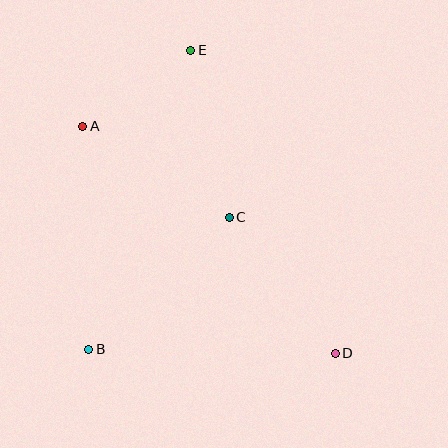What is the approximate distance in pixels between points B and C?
The distance between B and C is approximately 192 pixels.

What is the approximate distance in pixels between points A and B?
The distance between A and B is approximately 223 pixels.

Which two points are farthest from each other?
Points A and D are farthest from each other.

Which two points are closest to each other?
Points A and E are closest to each other.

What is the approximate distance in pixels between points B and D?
The distance between B and D is approximately 247 pixels.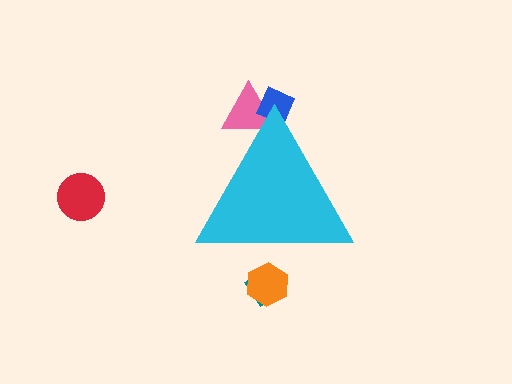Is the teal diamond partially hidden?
Yes, the teal diamond is partially hidden behind the cyan triangle.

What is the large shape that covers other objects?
A cyan triangle.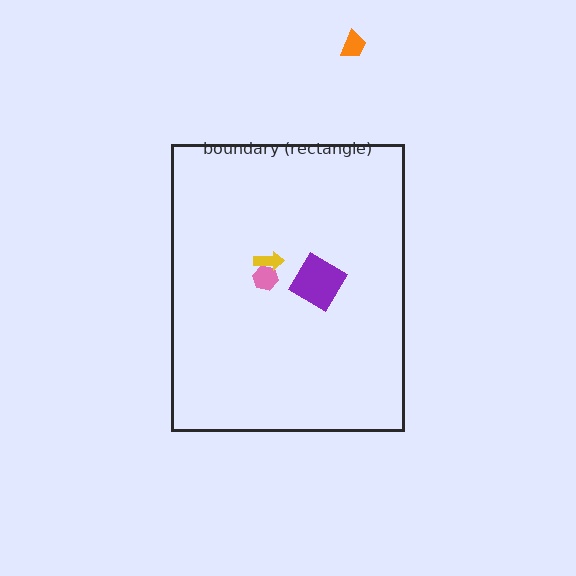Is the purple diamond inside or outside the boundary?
Inside.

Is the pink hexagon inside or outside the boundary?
Inside.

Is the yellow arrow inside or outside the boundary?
Inside.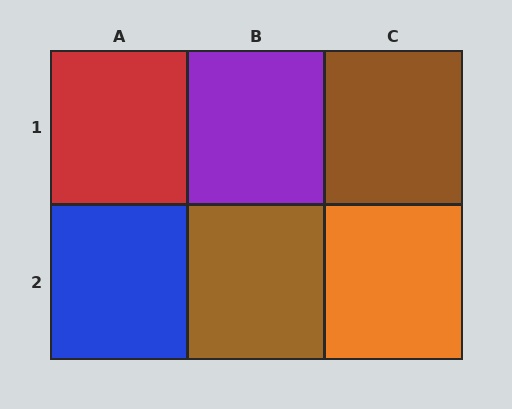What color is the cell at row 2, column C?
Orange.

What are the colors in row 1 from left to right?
Red, purple, brown.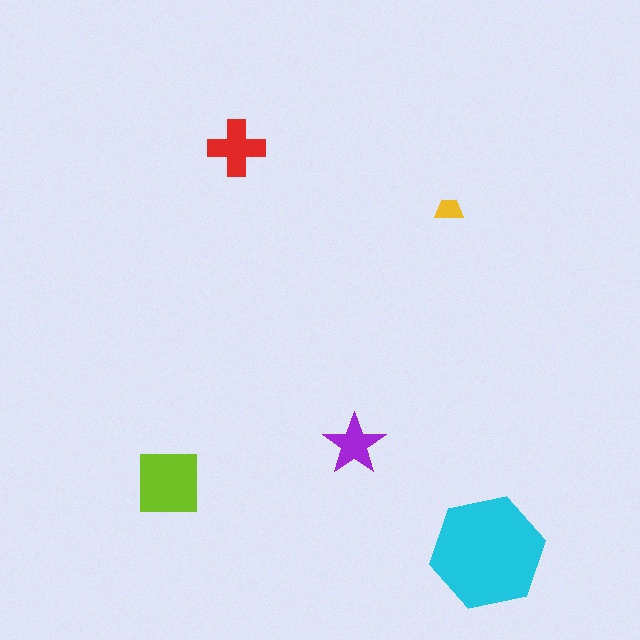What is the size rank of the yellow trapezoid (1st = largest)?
5th.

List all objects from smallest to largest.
The yellow trapezoid, the purple star, the red cross, the lime square, the cyan hexagon.